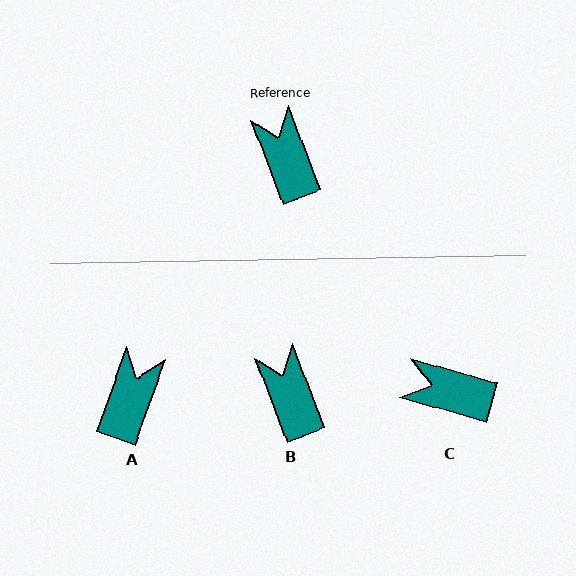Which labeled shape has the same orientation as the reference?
B.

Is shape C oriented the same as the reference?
No, it is off by about 53 degrees.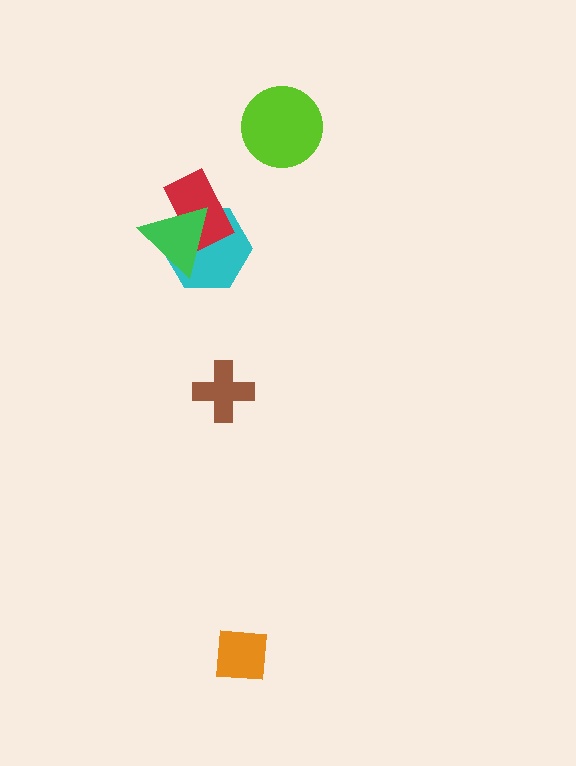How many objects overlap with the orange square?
0 objects overlap with the orange square.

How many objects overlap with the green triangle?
2 objects overlap with the green triangle.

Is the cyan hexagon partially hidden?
Yes, it is partially covered by another shape.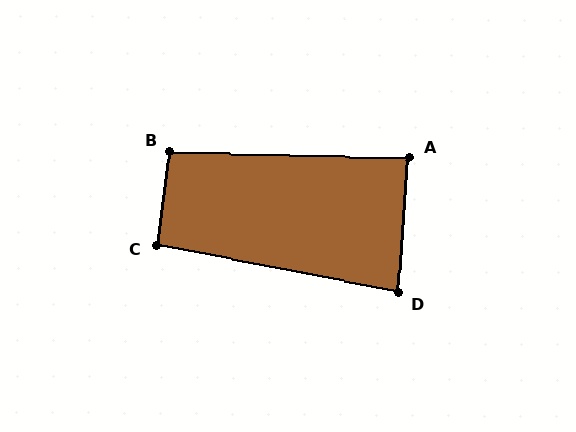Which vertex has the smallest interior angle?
D, at approximately 83 degrees.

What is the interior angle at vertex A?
Approximately 87 degrees (approximately right).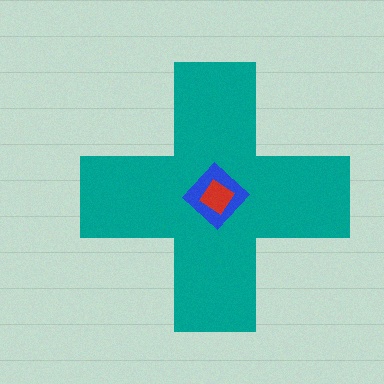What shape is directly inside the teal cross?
The blue diamond.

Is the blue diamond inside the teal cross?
Yes.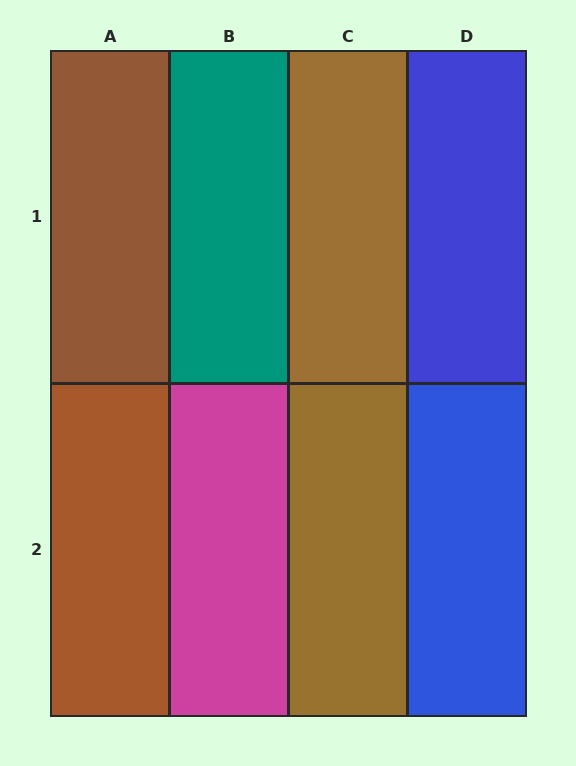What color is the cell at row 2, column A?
Brown.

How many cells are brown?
4 cells are brown.